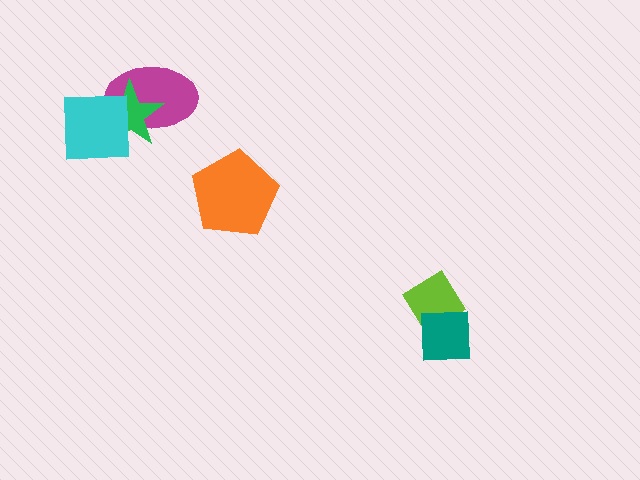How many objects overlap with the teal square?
1 object overlaps with the teal square.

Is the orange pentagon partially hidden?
No, no other shape covers it.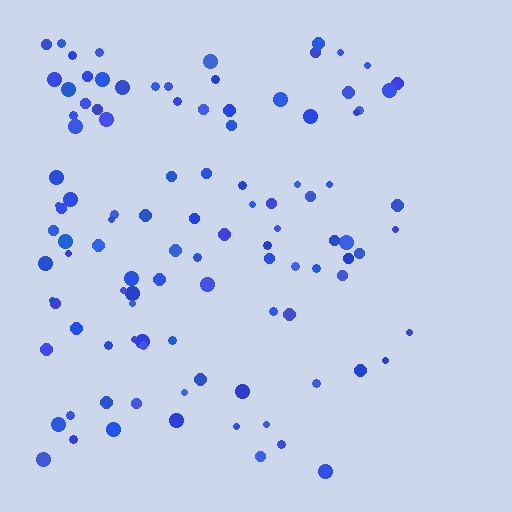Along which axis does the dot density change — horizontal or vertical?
Horizontal.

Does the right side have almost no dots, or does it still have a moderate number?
Still a moderate number, just noticeably fewer than the left.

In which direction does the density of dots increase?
From right to left, with the left side densest.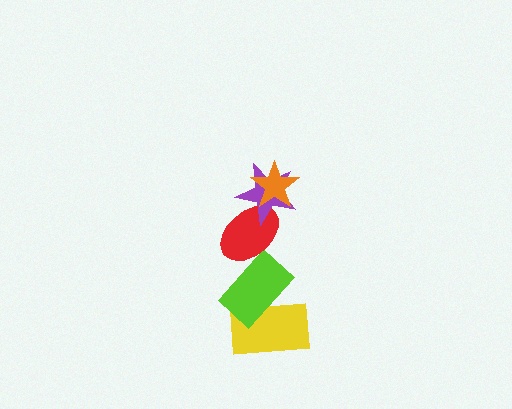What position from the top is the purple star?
The purple star is 2nd from the top.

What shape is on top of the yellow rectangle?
The lime rectangle is on top of the yellow rectangle.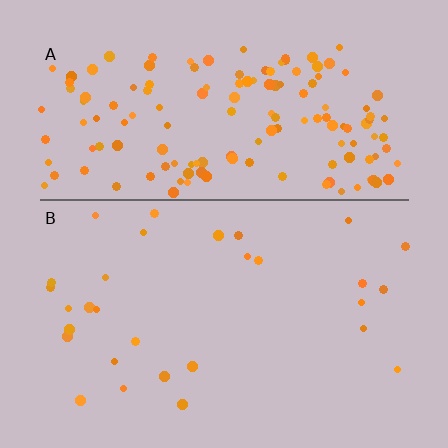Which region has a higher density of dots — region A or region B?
A (the top).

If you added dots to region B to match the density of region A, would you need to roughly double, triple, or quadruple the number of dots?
Approximately quadruple.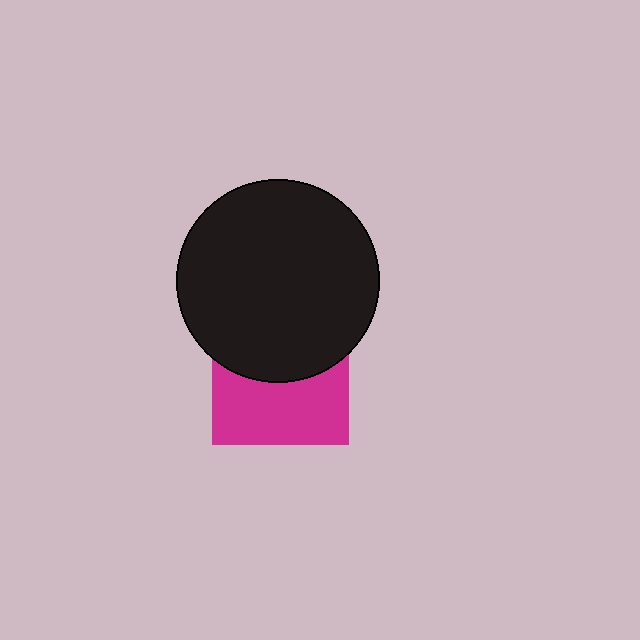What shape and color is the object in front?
The object in front is a black circle.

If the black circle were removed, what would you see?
You would see the complete magenta square.